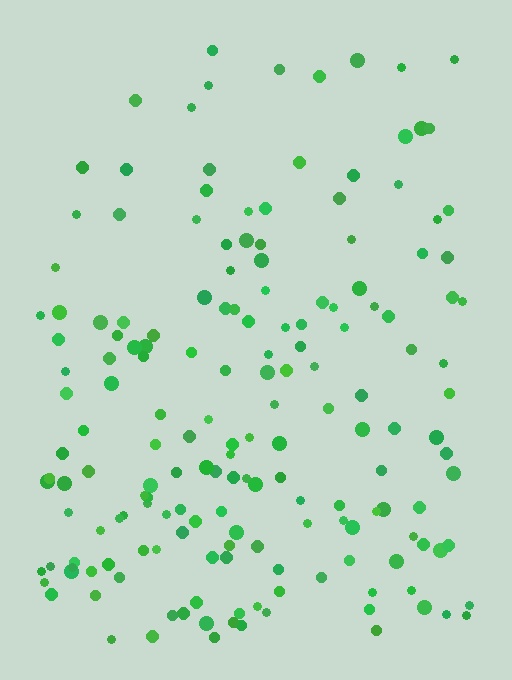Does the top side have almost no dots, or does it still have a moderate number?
Still a moderate number, just noticeably fewer than the bottom.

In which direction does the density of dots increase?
From top to bottom, with the bottom side densest.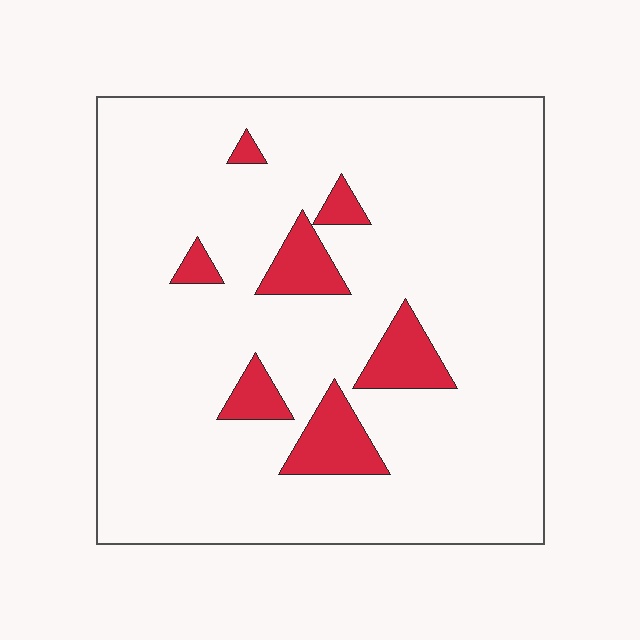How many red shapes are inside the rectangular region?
7.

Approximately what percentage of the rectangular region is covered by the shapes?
Approximately 10%.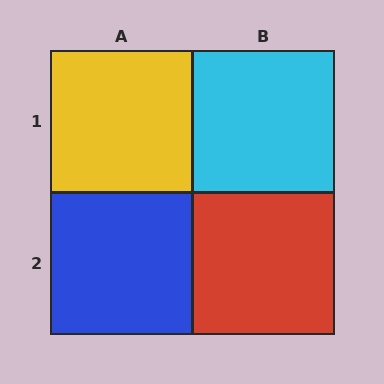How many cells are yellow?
1 cell is yellow.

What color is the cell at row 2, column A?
Blue.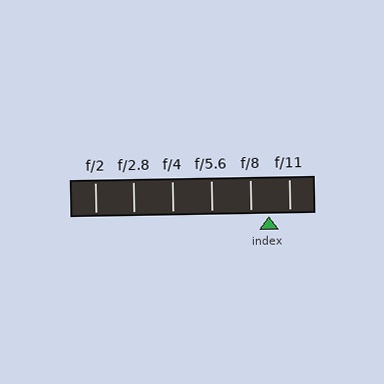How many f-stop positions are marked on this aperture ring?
There are 6 f-stop positions marked.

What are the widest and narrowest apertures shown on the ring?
The widest aperture shown is f/2 and the narrowest is f/11.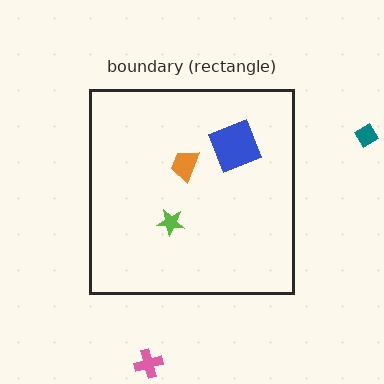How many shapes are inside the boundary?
3 inside, 2 outside.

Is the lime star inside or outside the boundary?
Inside.